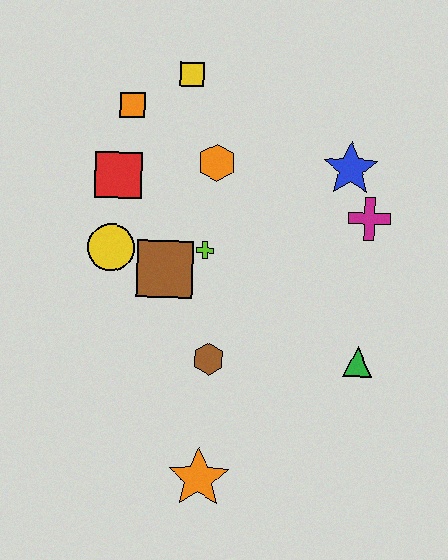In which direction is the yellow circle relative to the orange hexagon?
The yellow circle is to the left of the orange hexagon.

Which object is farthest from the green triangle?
The orange square is farthest from the green triangle.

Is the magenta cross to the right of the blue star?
Yes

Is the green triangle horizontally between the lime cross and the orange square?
No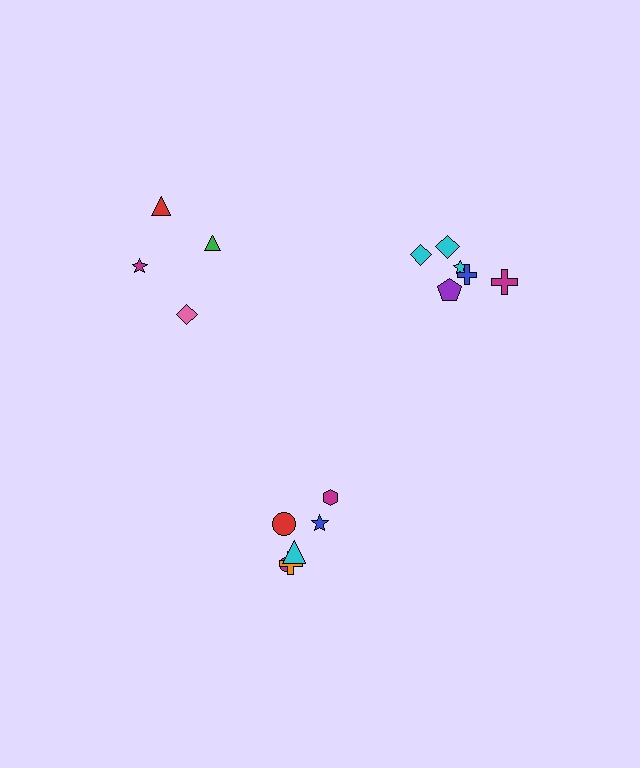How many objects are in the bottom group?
There are 6 objects.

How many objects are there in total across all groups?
There are 16 objects.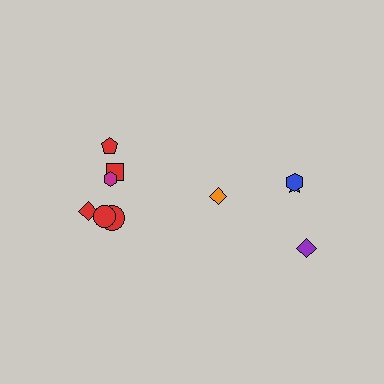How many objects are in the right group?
There are 4 objects.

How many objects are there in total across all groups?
There are 10 objects.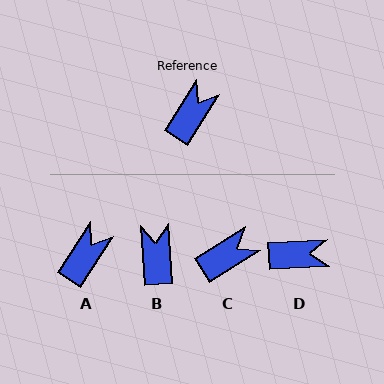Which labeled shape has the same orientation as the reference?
A.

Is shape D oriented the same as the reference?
No, it is off by about 55 degrees.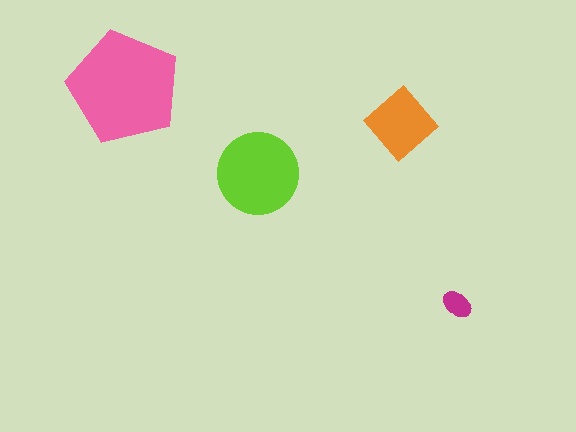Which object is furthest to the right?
The magenta ellipse is rightmost.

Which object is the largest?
The pink pentagon.